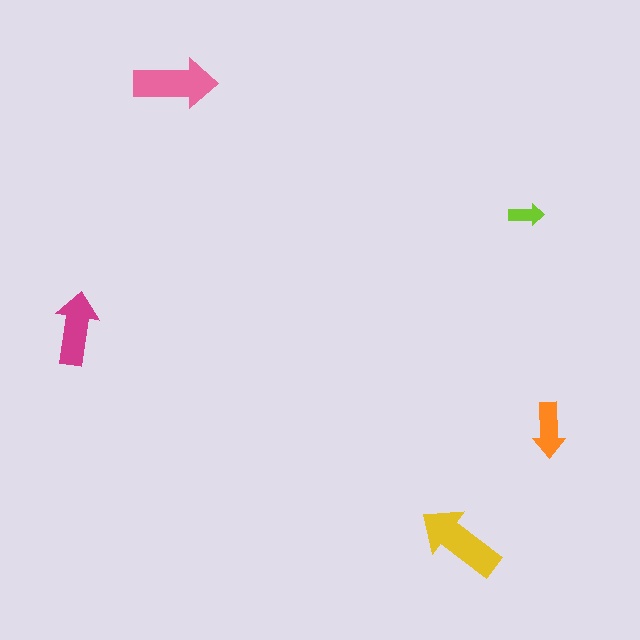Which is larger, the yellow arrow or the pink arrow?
The yellow one.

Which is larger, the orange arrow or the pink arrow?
The pink one.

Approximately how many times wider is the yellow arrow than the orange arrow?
About 1.5 times wider.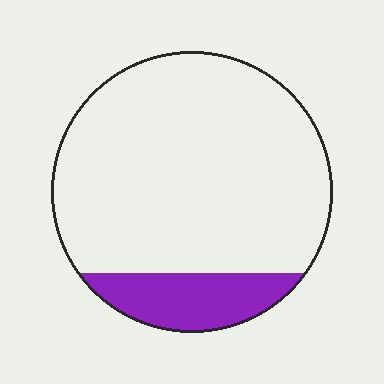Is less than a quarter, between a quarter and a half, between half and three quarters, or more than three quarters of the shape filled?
Less than a quarter.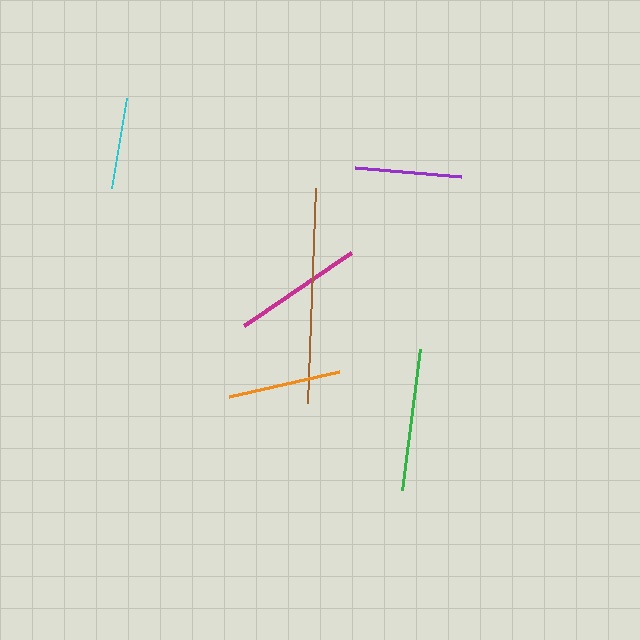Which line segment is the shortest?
The cyan line is the shortest at approximately 91 pixels.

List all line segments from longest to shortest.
From longest to shortest: brown, green, magenta, orange, purple, cyan.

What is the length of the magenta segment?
The magenta segment is approximately 130 pixels long.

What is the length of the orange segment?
The orange segment is approximately 113 pixels long.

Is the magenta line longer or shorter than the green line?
The green line is longer than the magenta line.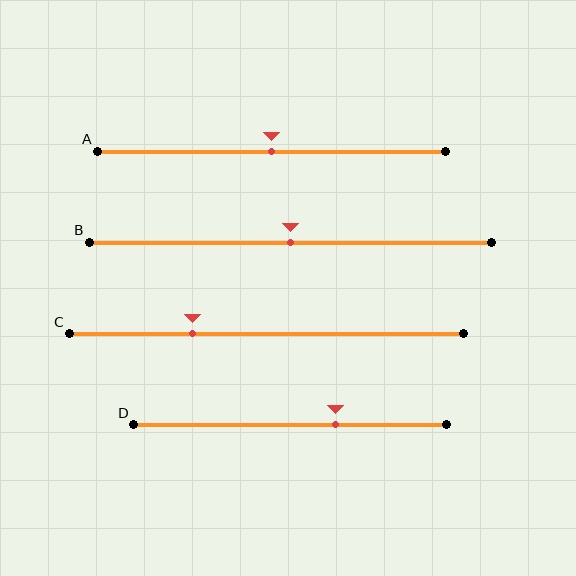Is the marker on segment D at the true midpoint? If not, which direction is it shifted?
No, the marker on segment D is shifted to the right by about 15% of the segment length.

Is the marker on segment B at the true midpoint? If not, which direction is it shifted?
Yes, the marker on segment B is at the true midpoint.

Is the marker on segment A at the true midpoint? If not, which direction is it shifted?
Yes, the marker on segment A is at the true midpoint.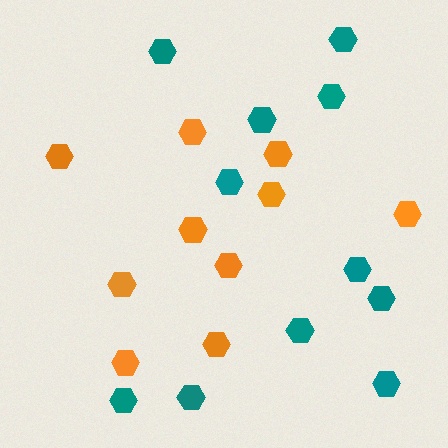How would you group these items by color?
There are 2 groups: one group of teal hexagons (11) and one group of orange hexagons (10).